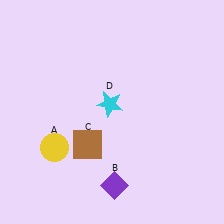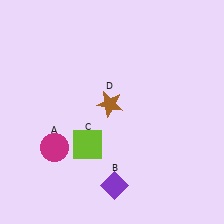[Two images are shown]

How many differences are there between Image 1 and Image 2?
There are 3 differences between the two images.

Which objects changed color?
A changed from yellow to magenta. C changed from brown to lime. D changed from cyan to brown.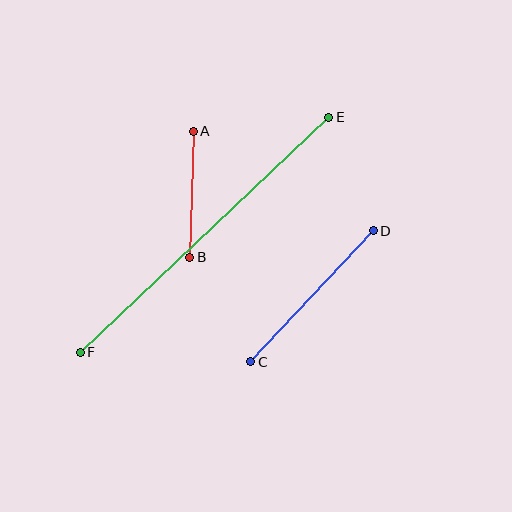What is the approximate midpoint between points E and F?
The midpoint is at approximately (204, 235) pixels.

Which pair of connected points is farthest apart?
Points E and F are farthest apart.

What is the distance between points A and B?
The distance is approximately 126 pixels.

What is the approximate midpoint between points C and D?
The midpoint is at approximately (312, 296) pixels.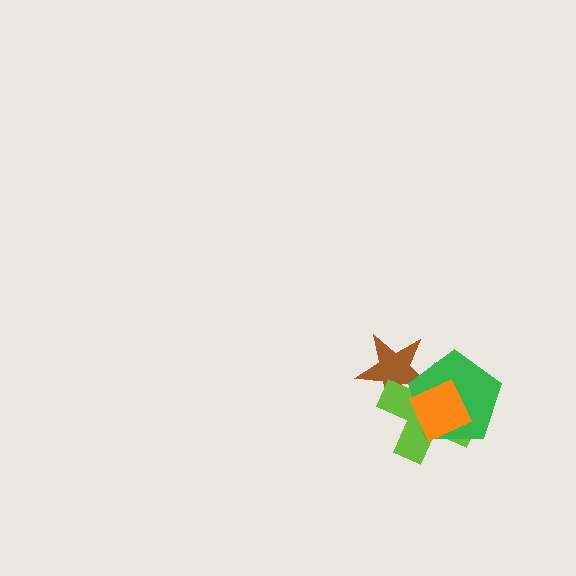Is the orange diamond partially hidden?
No, no other shape covers it.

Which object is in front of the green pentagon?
The orange diamond is in front of the green pentagon.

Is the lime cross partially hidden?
Yes, it is partially covered by another shape.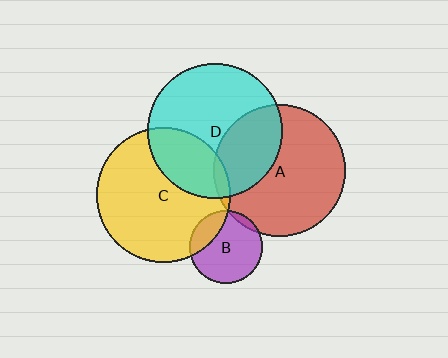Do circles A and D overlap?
Yes.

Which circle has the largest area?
Circle D (cyan).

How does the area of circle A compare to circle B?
Approximately 3.3 times.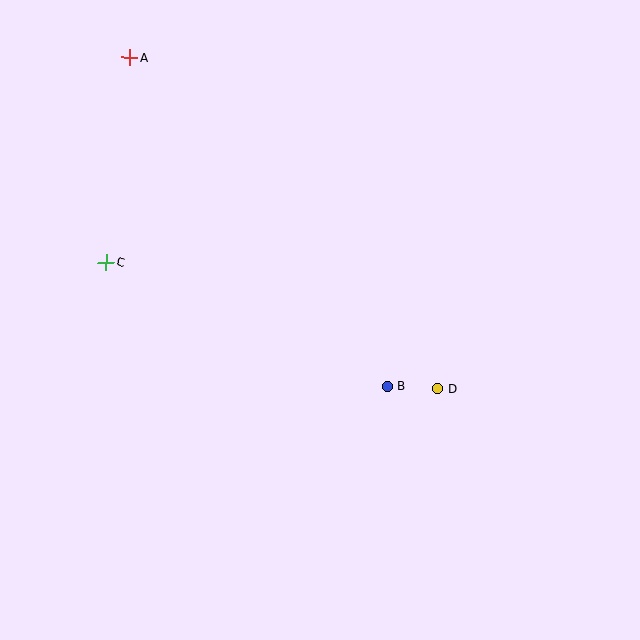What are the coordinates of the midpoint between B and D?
The midpoint between B and D is at (413, 387).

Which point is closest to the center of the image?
Point B at (388, 386) is closest to the center.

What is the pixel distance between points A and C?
The distance between A and C is 206 pixels.